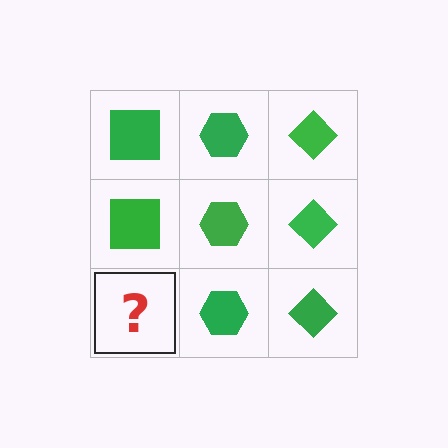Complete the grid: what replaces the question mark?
The question mark should be replaced with a green square.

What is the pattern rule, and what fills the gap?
The rule is that each column has a consistent shape. The gap should be filled with a green square.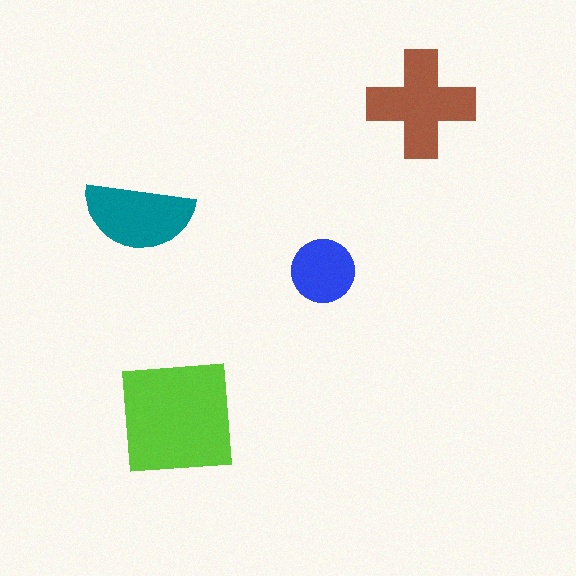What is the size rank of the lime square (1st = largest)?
1st.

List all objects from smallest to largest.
The blue circle, the teal semicircle, the brown cross, the lime square.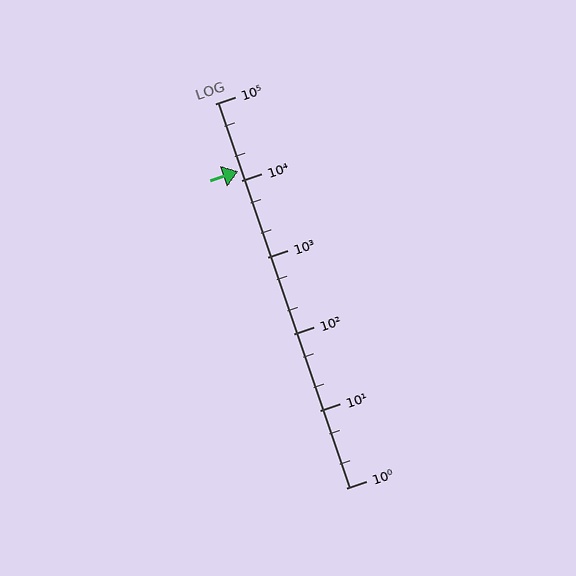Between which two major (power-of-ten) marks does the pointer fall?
The pointer is between 10000 and 100000.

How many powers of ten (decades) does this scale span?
The scale spans 5 decades, from 1 to 100000.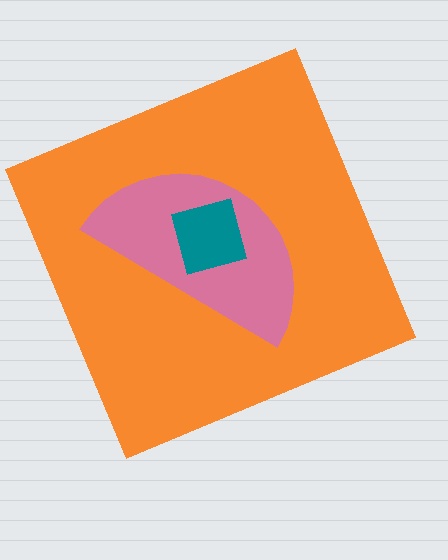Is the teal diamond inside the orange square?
Yes.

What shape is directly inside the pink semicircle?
The teal diamond.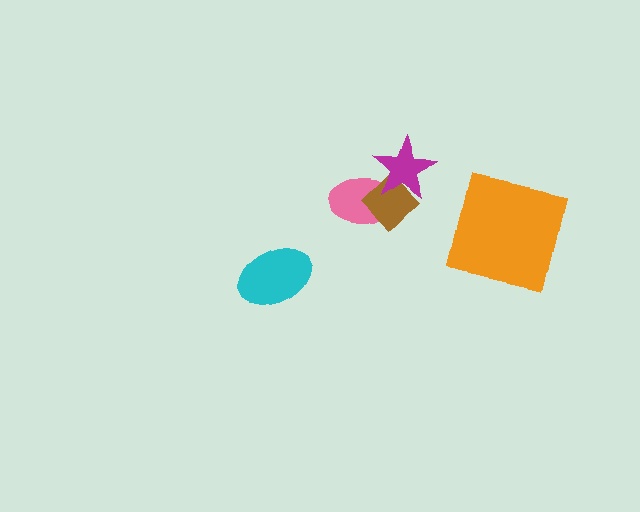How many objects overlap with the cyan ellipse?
0 objects overlap with the cyan ellipse.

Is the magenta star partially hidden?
No, no other shape covers it.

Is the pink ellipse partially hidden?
Yes, it is partially covered by another shape.